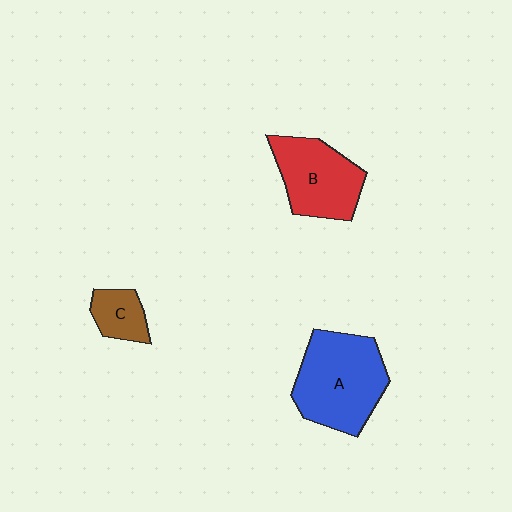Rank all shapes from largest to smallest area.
From largest to smallest: A (blue), B (red), C (brown).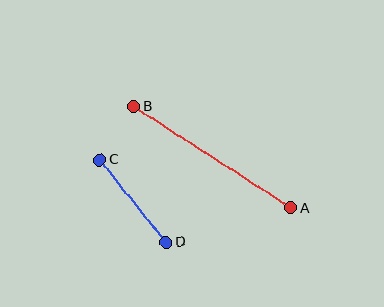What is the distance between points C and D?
The distance is approximately 106 pixels.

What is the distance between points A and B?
The distance is approximately 187 pixels.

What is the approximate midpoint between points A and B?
The midpoint is at approximately (212, 157) pixels.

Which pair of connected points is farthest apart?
Points A and B are farthest apart.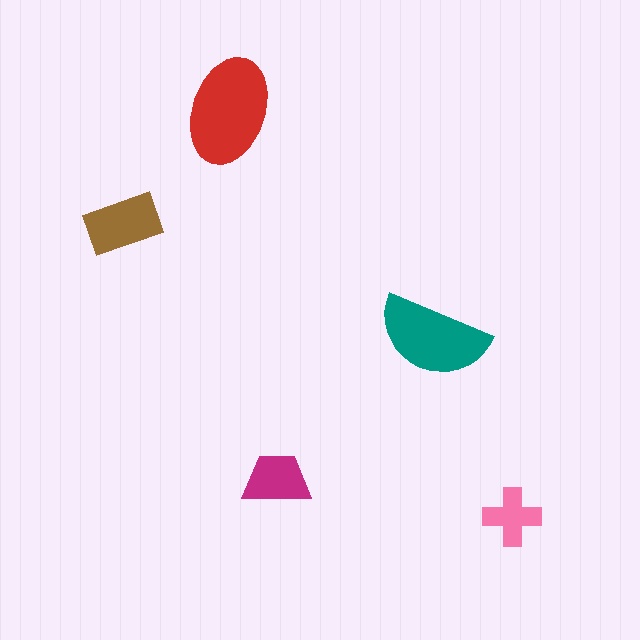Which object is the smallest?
The pink cross.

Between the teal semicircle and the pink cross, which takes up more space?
The teal semicircle.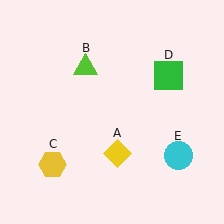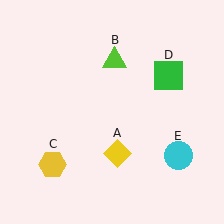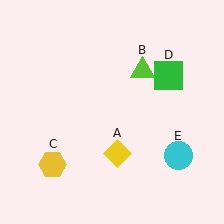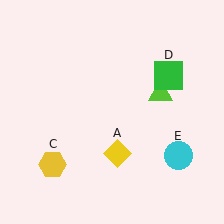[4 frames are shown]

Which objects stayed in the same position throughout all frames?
Yellow diamond (object A) and yellow hexagon (object C) and green square (object D) and cyan circle (object E) remained stationary.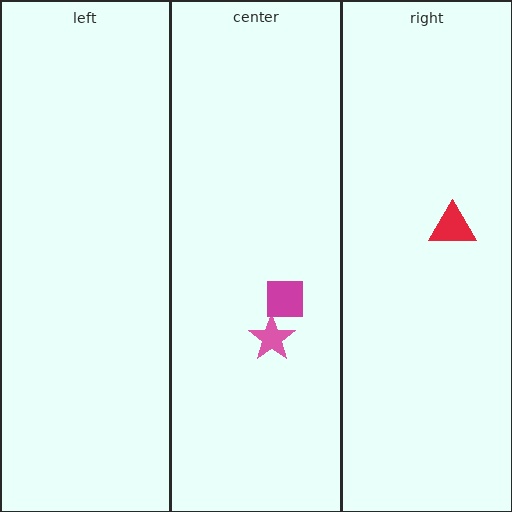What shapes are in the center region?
The pink star, the magenta square.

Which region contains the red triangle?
The right region.